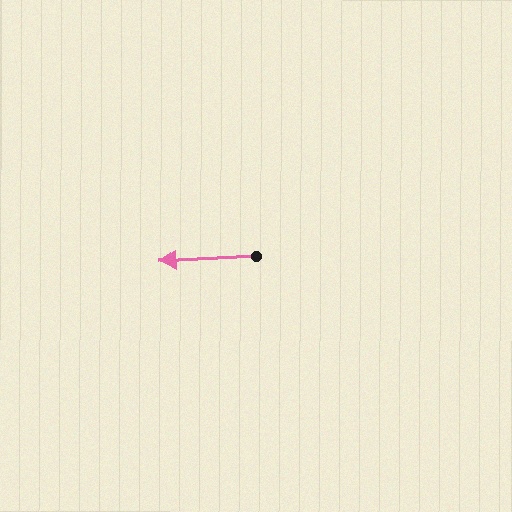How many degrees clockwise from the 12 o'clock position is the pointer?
Approximately 267 degrees.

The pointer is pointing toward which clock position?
Roughly 9 o'clock.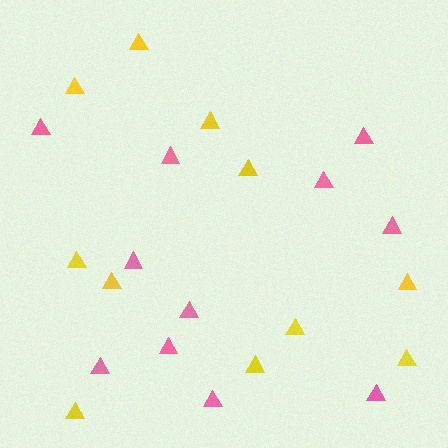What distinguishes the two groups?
There are 2 groups: one group of yellow triangles (11) and one group of pink triangles (11).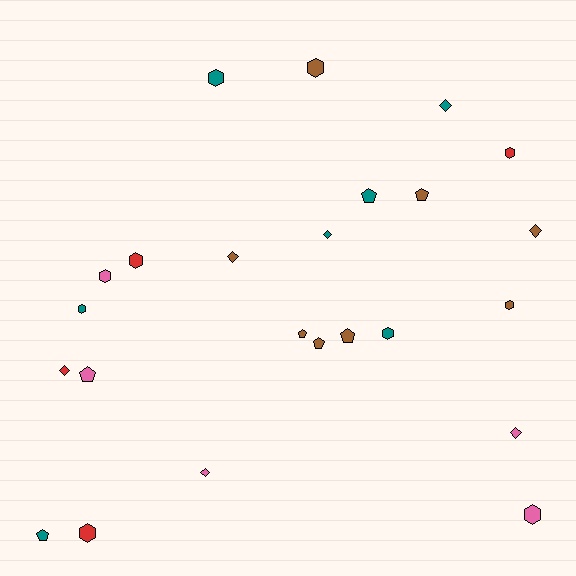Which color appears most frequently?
Brown, with 8 objects.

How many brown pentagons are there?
There are 4 brown pentagons.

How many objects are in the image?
There are 24 objects.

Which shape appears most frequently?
Hexagon, with 10 objects.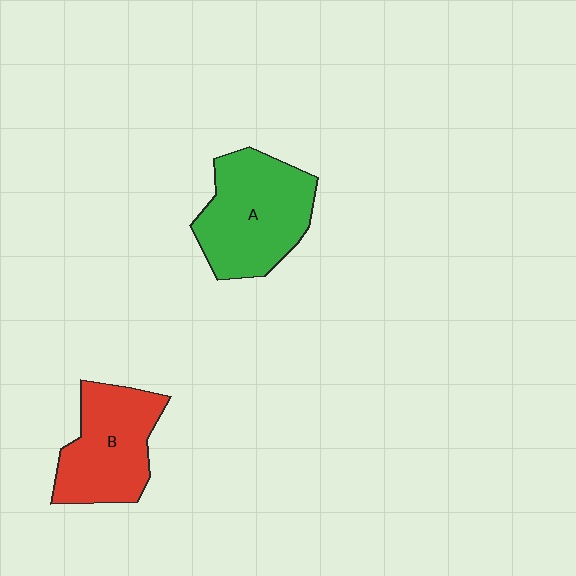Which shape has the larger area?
Shape A (green).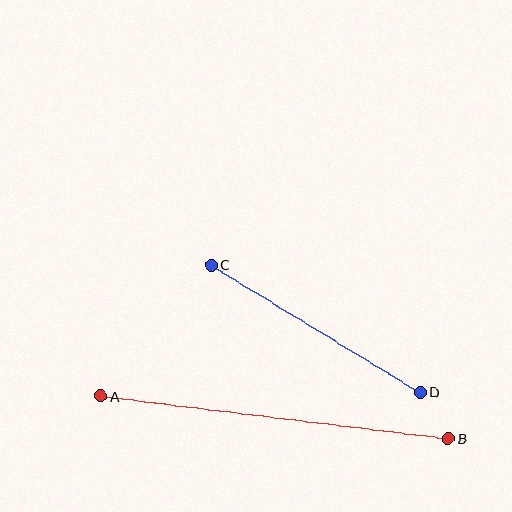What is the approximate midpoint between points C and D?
The midpoint is at approximately (316, 329) pixels.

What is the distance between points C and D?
The distance is approximately 245 pixels.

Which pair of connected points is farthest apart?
Points A and B are farthest apart.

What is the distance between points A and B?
The distance is approximately 351 pixels.